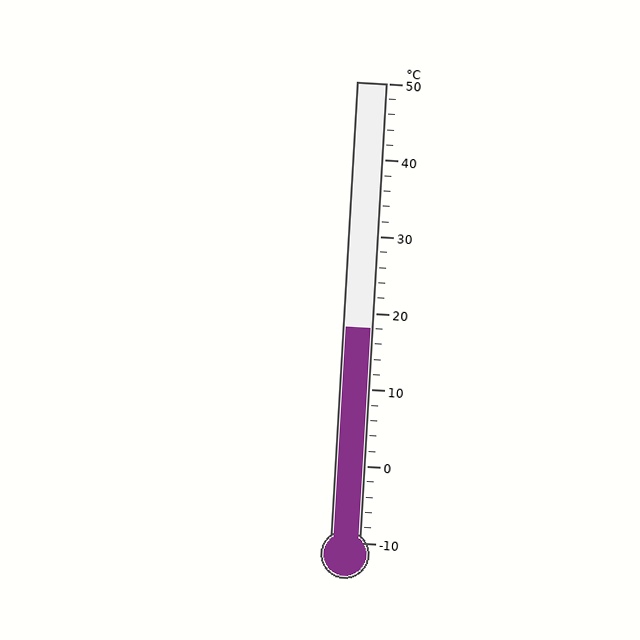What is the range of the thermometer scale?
The thermometer scale ranges from -10°C to 50°C.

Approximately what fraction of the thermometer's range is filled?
The thermometer is filled to approximately 45% of its range.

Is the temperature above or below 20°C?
The temperature is below 20°C.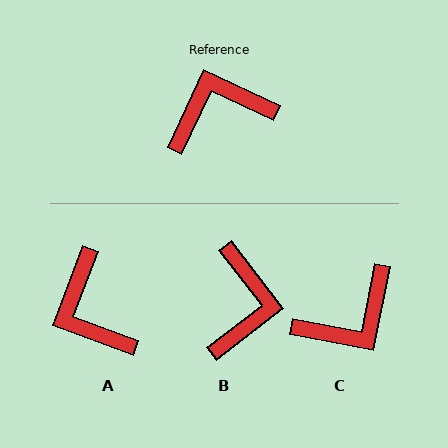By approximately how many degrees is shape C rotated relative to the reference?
Approximately 166 degrees clockwise.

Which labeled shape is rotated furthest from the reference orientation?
C, about 166 degrees away.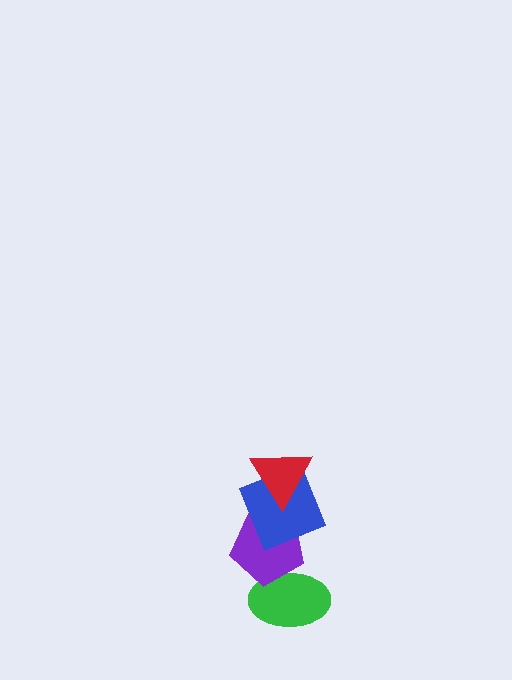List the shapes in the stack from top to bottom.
From top to bottom: the red triangle, the blue square, the purple pentagon, the green ellipse.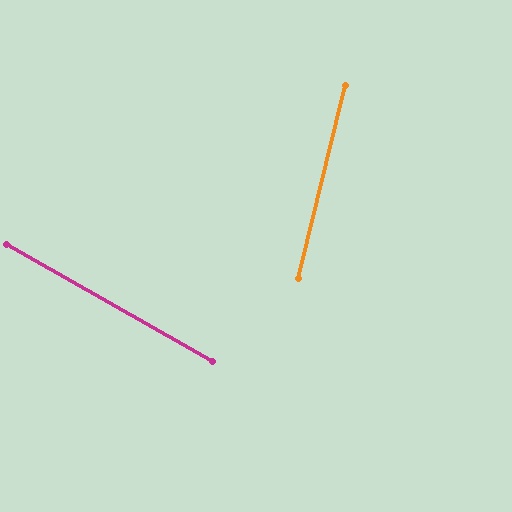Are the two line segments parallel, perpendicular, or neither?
Neither parallel nor perpendicular — they differ by about 74°.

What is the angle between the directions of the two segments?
Approximately 74 degrees.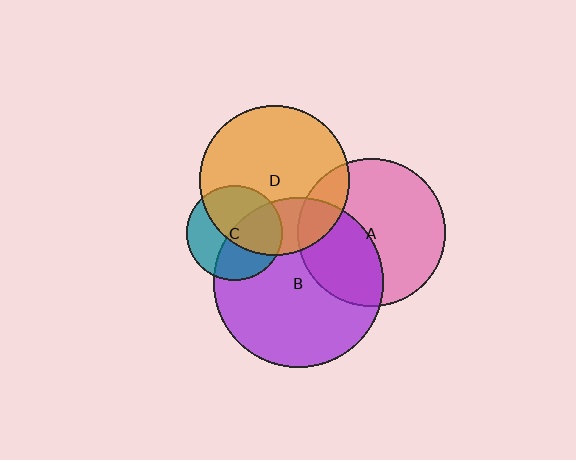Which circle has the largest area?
Circle B (purple).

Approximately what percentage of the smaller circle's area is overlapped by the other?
Approximately 40%.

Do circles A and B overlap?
Yes.